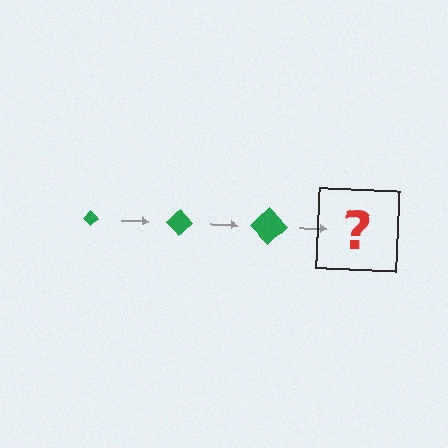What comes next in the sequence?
The next element should be a green diamond, larger than the previous one.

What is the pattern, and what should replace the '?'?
The pattern is that the diamond gets progressively larger each step. The '?' should be a green diamond, larger than the previous one.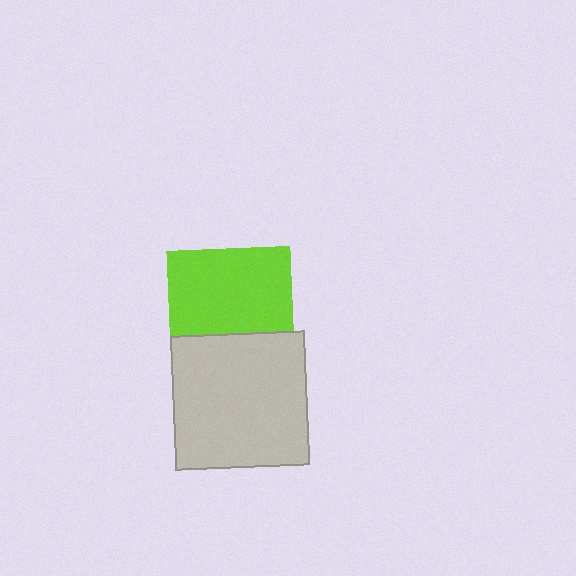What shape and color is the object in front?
The object in front is a light gray square.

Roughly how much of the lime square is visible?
Most of it is visible (roughly 69%).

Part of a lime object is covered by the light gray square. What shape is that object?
It is a square.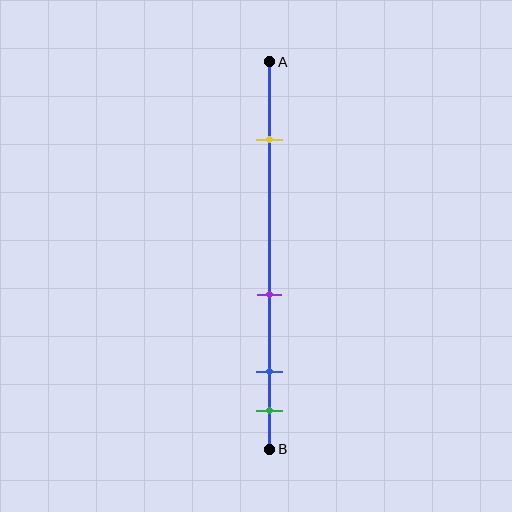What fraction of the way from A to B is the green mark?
The green mark is approximately 90% (0.9) of the way from A to B.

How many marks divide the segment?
There are 4 marks dividing the segment.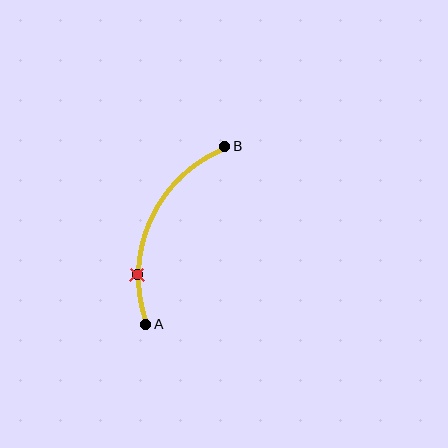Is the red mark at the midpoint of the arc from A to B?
No. The red mark lies on the arc but is closer to endpoint A. The arc midpoint would be at the point on the curve equidistant along the arc from both A and B.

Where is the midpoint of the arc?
The arc midpoint is the point on the curve farthest from the straight line joining A and B. It sits to the left of that line.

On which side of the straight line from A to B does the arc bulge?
The arc bulges to the left of the straight line connecting A and B.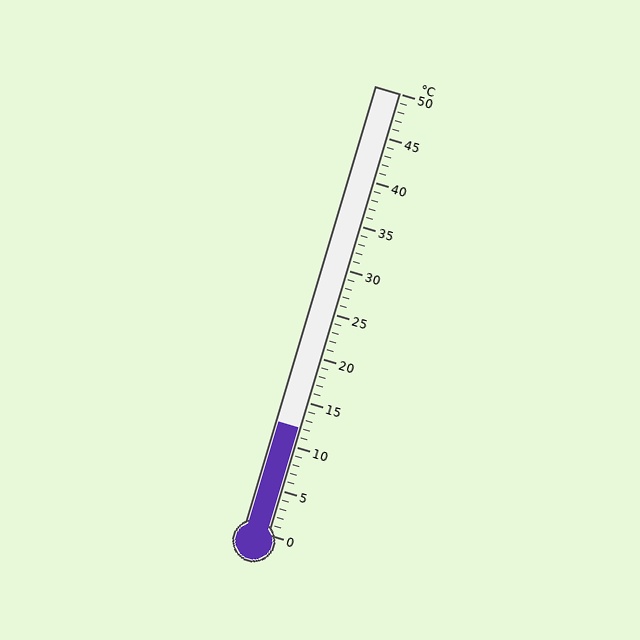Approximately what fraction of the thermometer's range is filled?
The thermometer is filled to approximately 25% of its range.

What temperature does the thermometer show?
The thermometer shows approximately 12°C.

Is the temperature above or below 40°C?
The temperature is below 40°C.